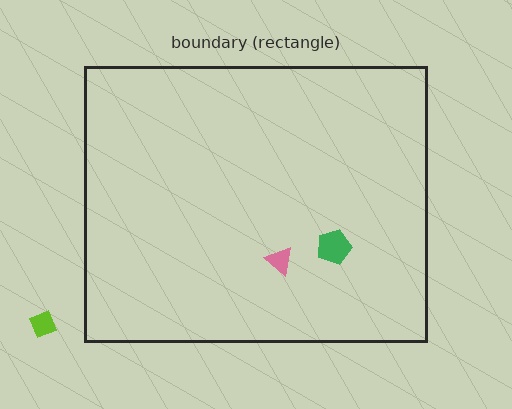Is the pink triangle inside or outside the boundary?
Inside.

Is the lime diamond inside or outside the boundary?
Outside.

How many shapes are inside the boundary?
2 inside, 1 outside.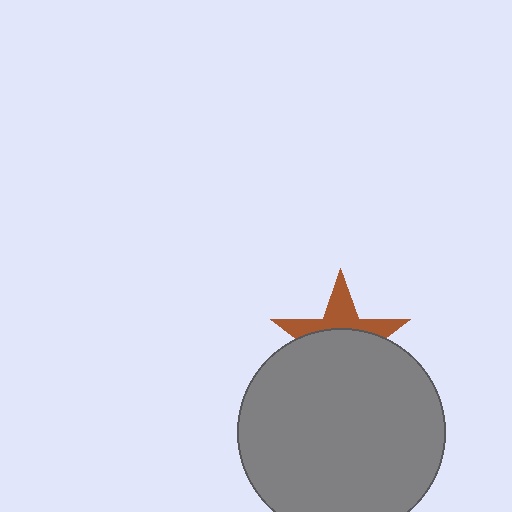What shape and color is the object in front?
The object in front is a gray circle.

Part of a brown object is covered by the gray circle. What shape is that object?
It is a star.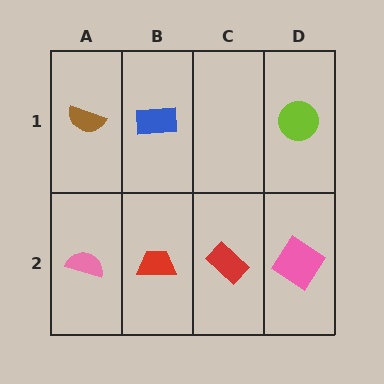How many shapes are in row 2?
4 shapes.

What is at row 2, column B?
A red trapezoid.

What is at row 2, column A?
A pink semicircle.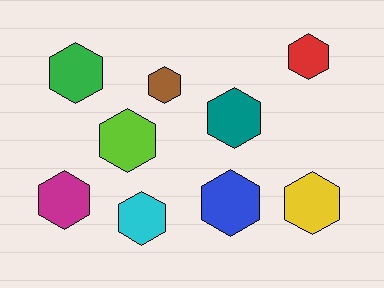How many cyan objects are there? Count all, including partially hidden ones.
There is 1 cyan object.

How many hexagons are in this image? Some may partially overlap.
There are 9 hexagons.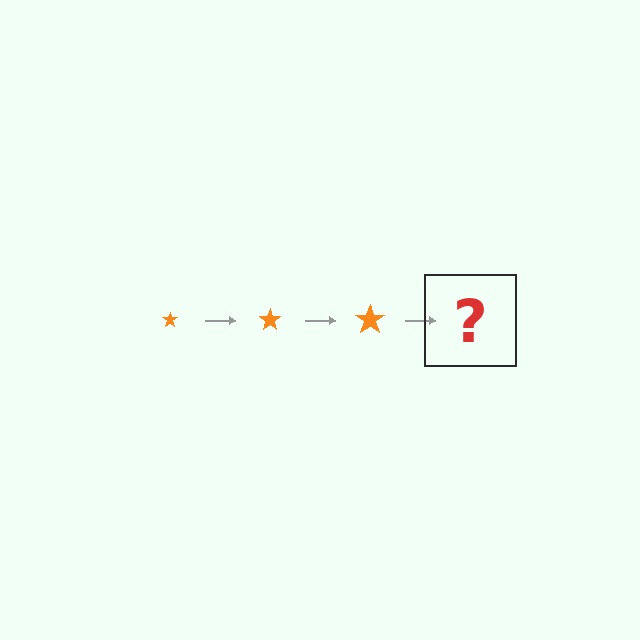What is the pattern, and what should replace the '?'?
The pattern is that the star gets progressively larger each step. The '?' should be an orange star, larger than the previous one.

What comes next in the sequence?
The next element should be an orange star, larger than the previous one.